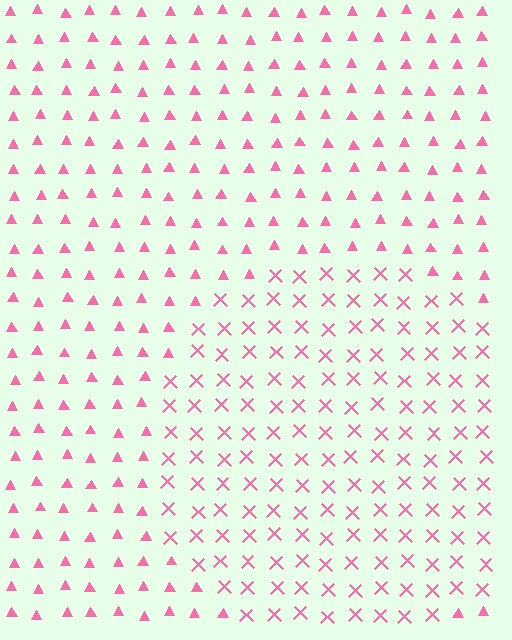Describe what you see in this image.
The image is filled with small pink elements arranged in a uniform grid. A circle-shaped region contains X marks, while the surrounding area contains triangles. The boundary is defined purely by the change in element shape.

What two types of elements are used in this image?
The image uses X marks inside the circle region and triangles outside it.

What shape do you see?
I see a circle.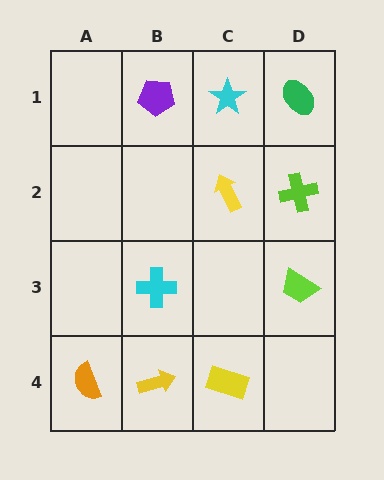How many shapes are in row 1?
3 shapes.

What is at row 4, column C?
A yellow rectangle.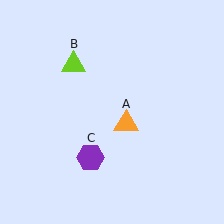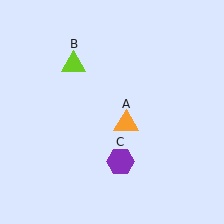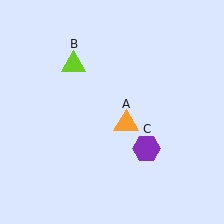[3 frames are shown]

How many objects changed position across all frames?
1 object changed position: purple hexagon (object C).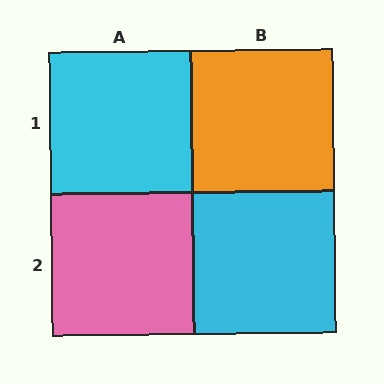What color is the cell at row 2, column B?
Cyan.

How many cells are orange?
1 cell is orange.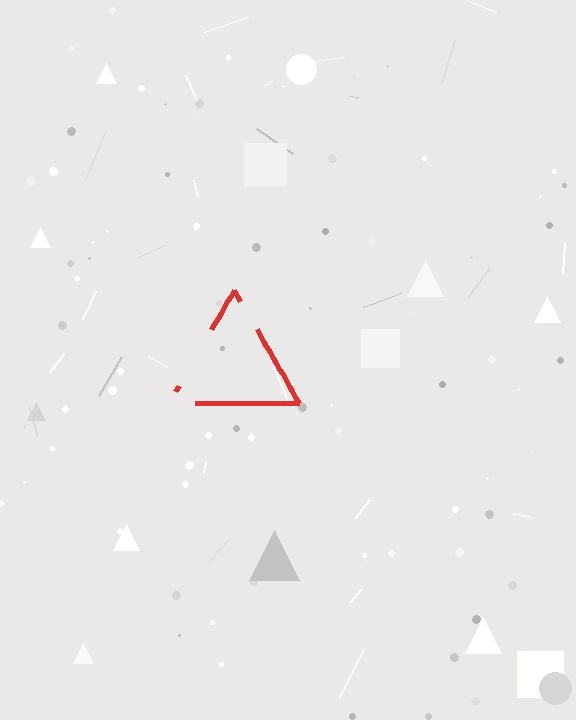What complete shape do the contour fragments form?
The contour fragments form a triangle.